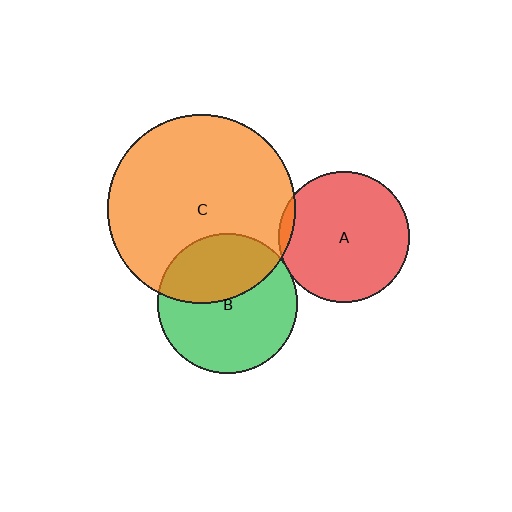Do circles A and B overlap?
Yes.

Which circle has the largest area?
Circle C (orange).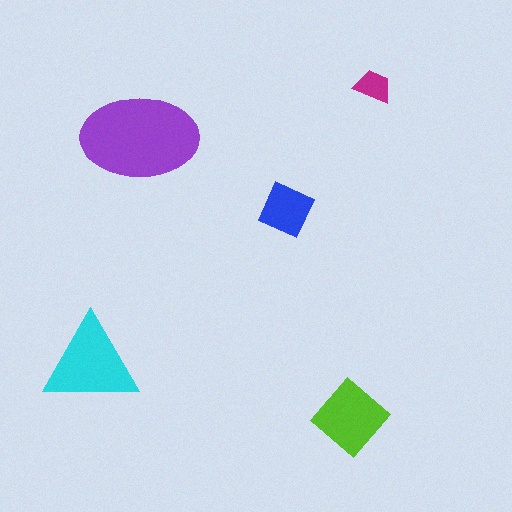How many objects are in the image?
There are 5 objects in the image.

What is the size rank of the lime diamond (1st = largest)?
3rd.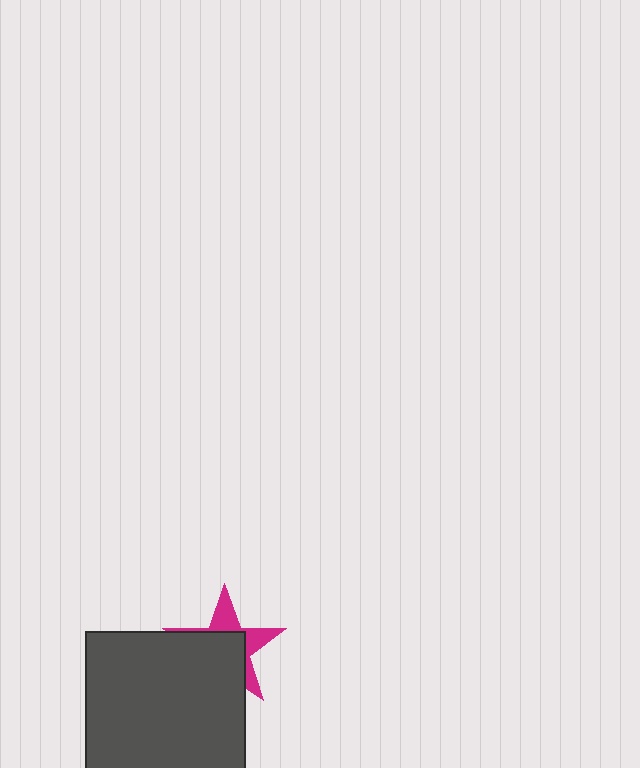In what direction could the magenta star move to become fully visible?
The magenta star could move toward the upper-right. That would shift it out from behind the dark gray square entirely.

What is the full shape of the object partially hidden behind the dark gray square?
The partially hidden object is a magenta star.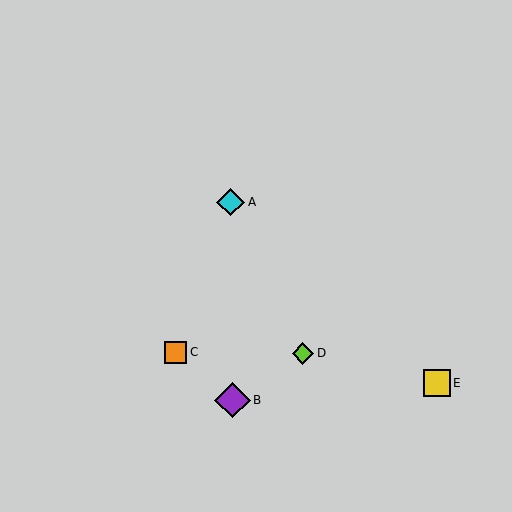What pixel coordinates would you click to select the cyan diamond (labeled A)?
Click at (231, 202) to select the cyan diamond A.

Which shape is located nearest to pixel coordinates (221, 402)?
The purple diamond (labeled B) at (233, 400) is nearest to that location.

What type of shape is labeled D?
Shape D is a lime diamond.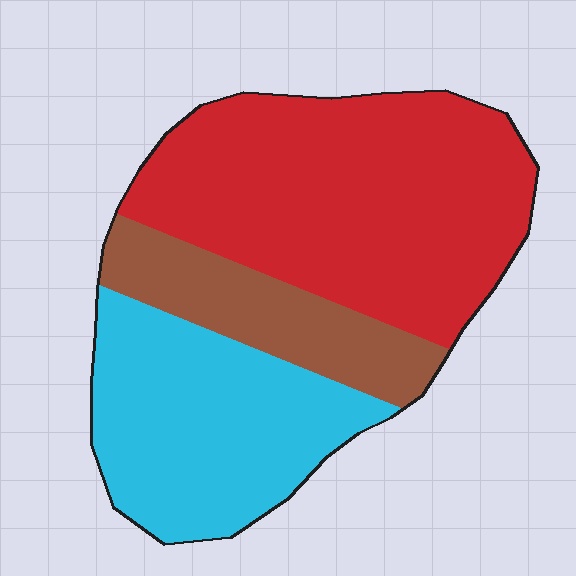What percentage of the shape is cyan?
Cyan covers 32% of the shape.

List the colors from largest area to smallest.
From largest to smallest: red, cyan, brown.